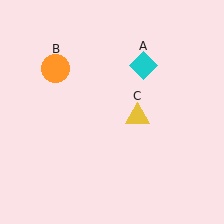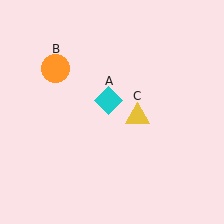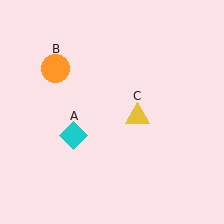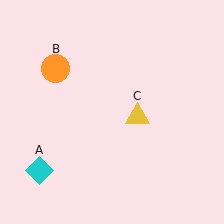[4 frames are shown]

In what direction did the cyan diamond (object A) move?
The cyan diamond (object A) moved down and to the left.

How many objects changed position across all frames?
1 object changed position: cyan diamond (object A).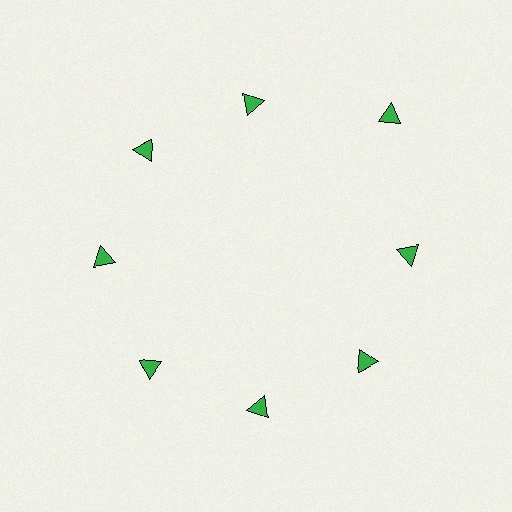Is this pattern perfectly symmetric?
No. The 8 green triangles are arranged in a ring, but one element near the 2 o'clock position is pushed outward from the center, breaking the 8-fold rotational symmetry.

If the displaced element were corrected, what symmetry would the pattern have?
It would have 8-fold rotational symmetry — the pattern would map onto itself every 45 degrees.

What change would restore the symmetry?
The symmetry would be restored by moving it inward, back onto the ring so that all 8 triangles sit at equal angles and equal distance from the center.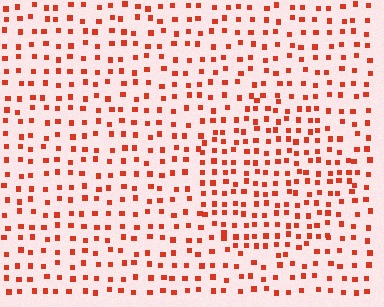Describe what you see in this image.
The image contains small red elements arranged at two different densities. A circle-shaped region is visible where the elements are more densely packed than the surrounding area.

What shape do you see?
I see a circle.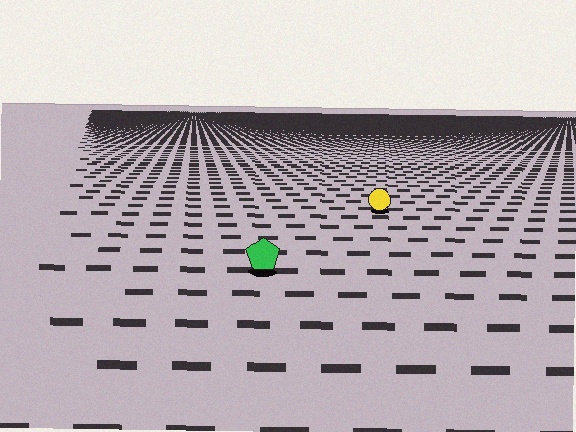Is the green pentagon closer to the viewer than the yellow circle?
Yes. The green pentagon is closer — you can tell from the texture gradient: the ground texture is coarser near it.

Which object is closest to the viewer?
The green pentagon is closest. The texture marks near it are larger and more spread out.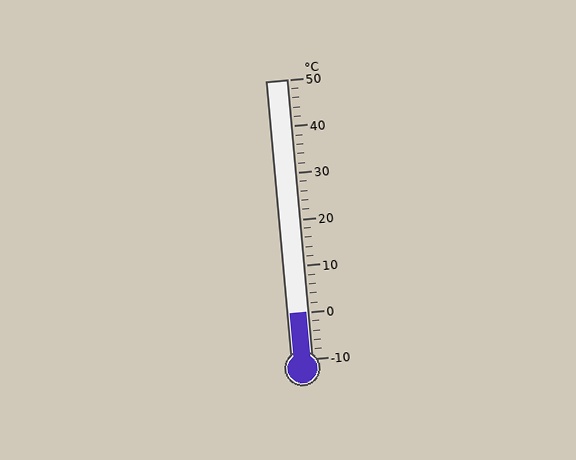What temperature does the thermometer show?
The thermometer shows approximately 0°C.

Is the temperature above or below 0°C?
The temperature is at 0°C.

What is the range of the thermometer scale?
The thermometer scale ranges from -10°C to 50°C.